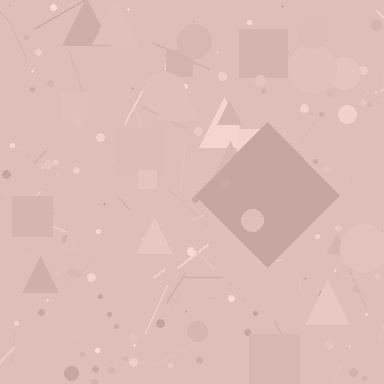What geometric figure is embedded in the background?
A diamond is embedded in the background.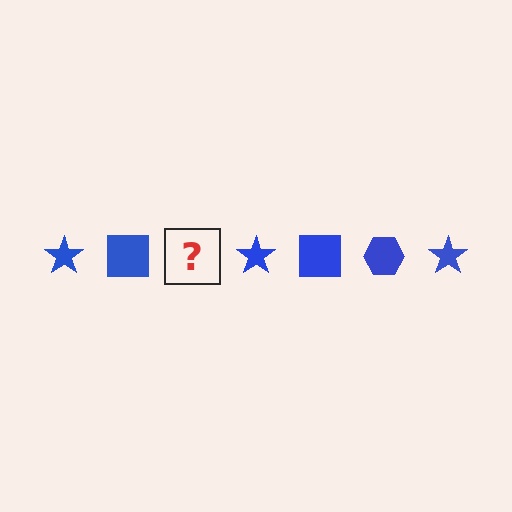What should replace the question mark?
The question mark should be replaced with a blue hexagon.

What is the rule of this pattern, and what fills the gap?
The rule is that the pattern cycles through star, square, hexagon shapes in blue. The gap should be filled with a blue hexagon.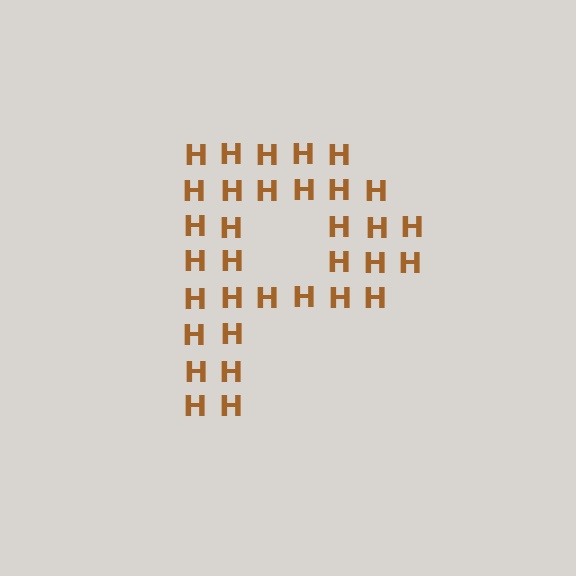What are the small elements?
The small elements are letter H's.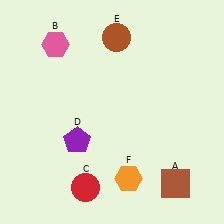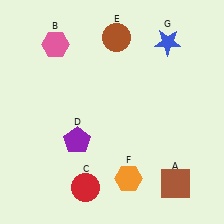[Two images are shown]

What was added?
A blue star (G) was added in Image 2.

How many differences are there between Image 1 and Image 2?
There is 1 difference between the two images.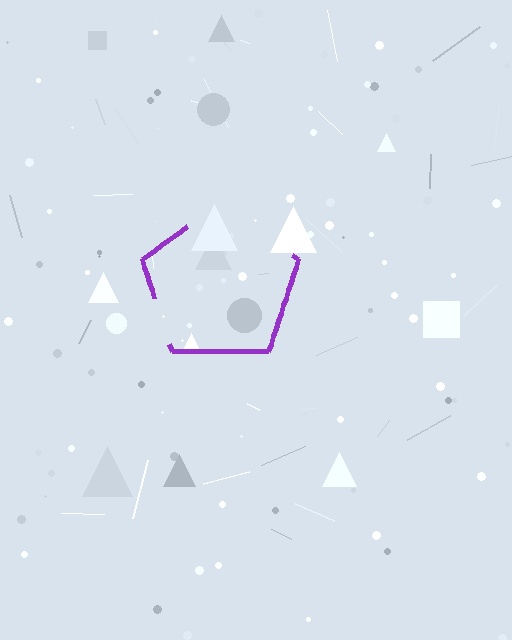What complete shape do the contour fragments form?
The contour fragments form a pentagon.